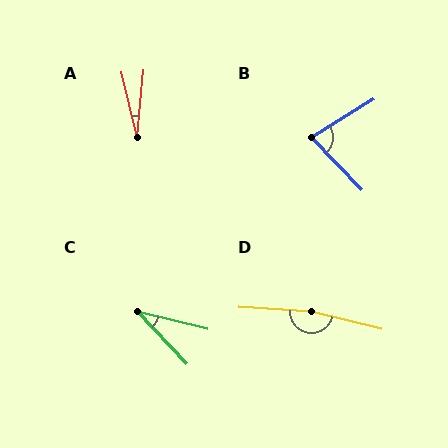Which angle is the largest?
D, at approximately 170 degrees.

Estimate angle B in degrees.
Approximately 78 degrees.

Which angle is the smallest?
A, at approximately 18 degrees.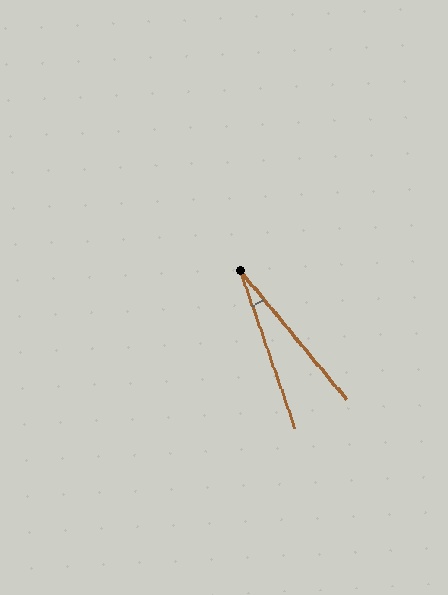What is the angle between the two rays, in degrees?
Approximately 20 degrees.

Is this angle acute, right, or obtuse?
It is acute.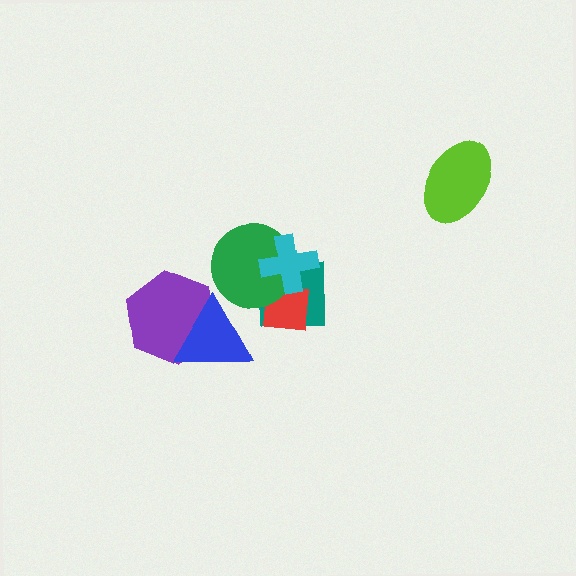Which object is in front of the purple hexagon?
The blue triangle is in front of the purple hexagon.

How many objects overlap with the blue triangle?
1 object overlaps with the blue triangle.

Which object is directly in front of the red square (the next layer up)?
The green circle is directly in front of the red square.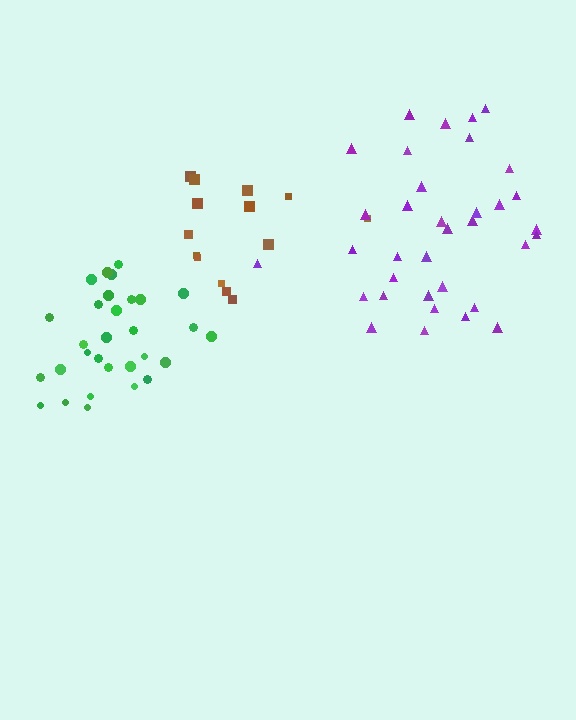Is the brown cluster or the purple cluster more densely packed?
Brown.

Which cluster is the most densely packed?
Green.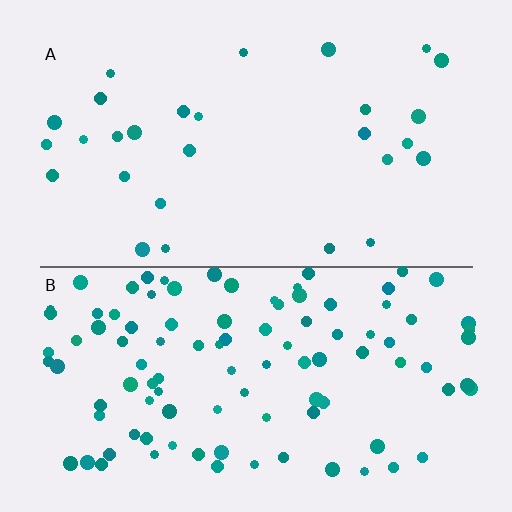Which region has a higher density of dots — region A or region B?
B (the bottom).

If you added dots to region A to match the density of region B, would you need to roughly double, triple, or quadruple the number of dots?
Approximately quadruple.